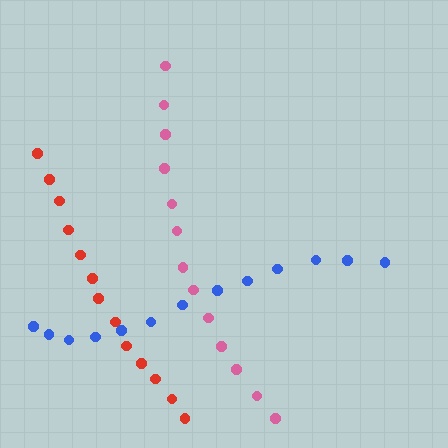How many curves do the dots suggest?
There are 3 distinct paths.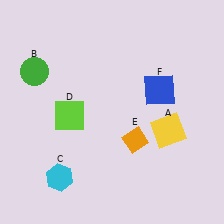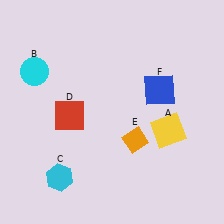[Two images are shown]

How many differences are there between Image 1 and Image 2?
There are 2 differences between the two images.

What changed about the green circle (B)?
In Image 1, B is green. In Image 2, it changed to cyan.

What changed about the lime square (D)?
In Image 1, D is lime. In Image 2, it changed to red.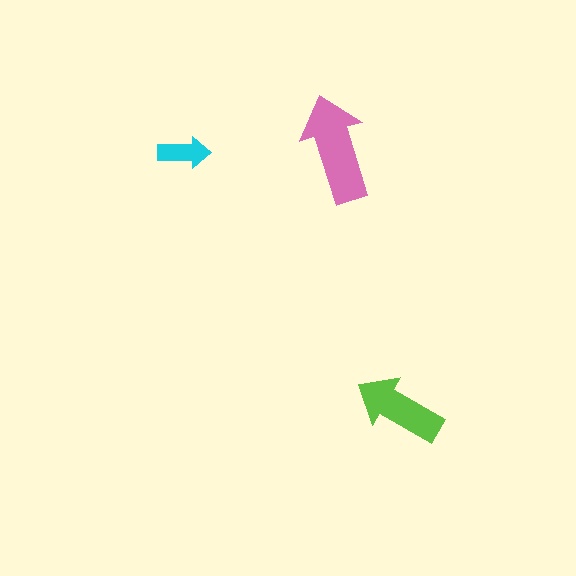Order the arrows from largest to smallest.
the pink one, the lime one, the cyan one.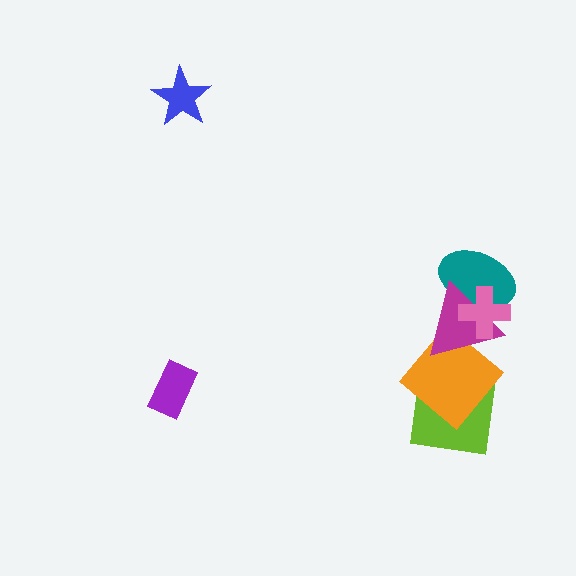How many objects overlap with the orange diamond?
2 objects overlap with the orange diamond.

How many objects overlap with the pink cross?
2 objects overlap with the pink cross.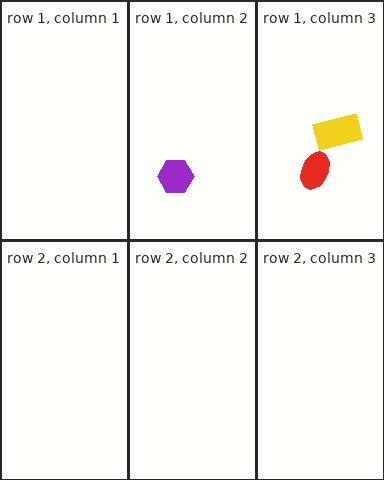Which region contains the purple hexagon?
The row 1, column 2 region.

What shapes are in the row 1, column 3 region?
The yellow rectangle, the red ellipse.